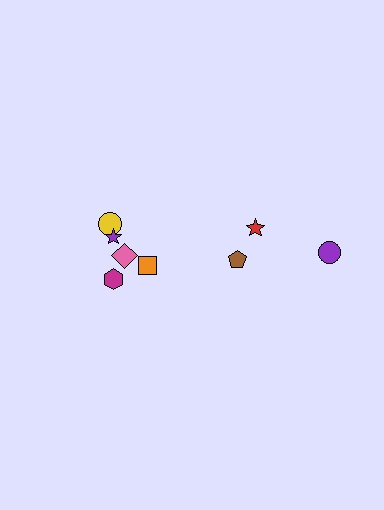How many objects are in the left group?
There are 5 objects.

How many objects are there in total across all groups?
There are 8 objects.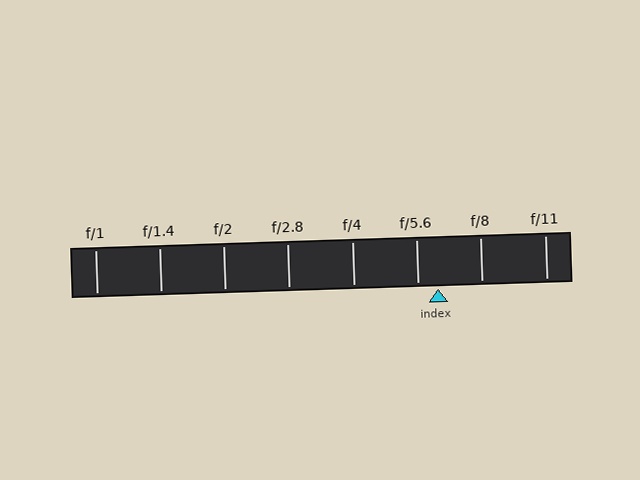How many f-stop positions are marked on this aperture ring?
There are 8 f-stop positions marked.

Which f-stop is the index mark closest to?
The index mark is closest to f/5.6.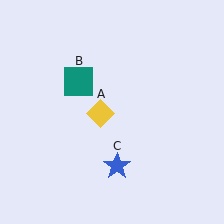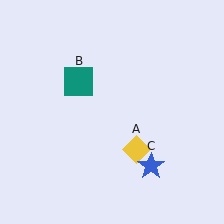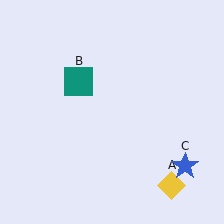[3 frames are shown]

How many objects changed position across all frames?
2 objects changed position: yellow diamond (object A), blue star (object C).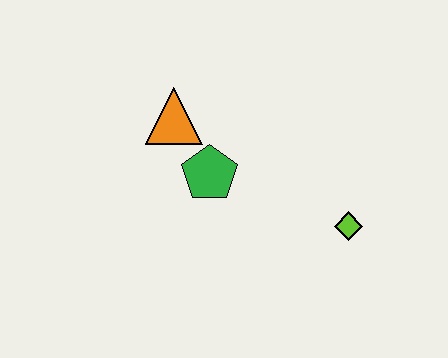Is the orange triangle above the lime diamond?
Yes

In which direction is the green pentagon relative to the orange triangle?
The green pentagon is below the orange triangle.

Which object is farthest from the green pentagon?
The lime diamond is farthest from the green pentagon.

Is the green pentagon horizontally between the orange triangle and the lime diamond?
Yes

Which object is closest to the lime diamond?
The green pentagon is closest to the lime diamond.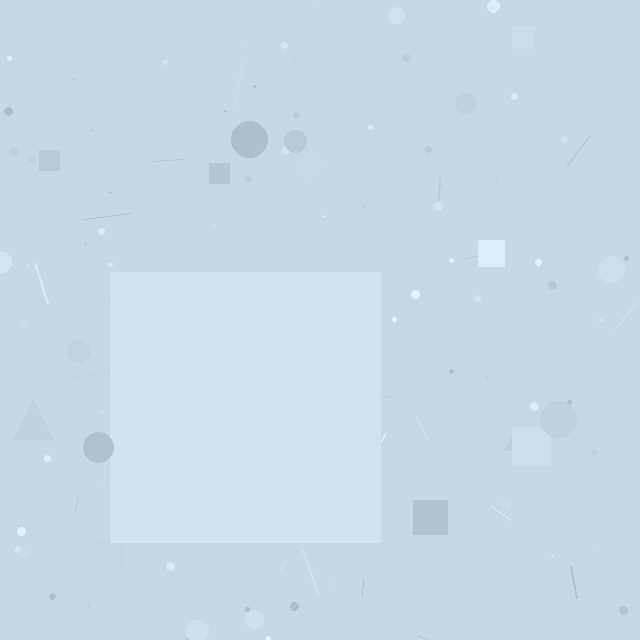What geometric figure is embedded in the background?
A square is embedded in the background.